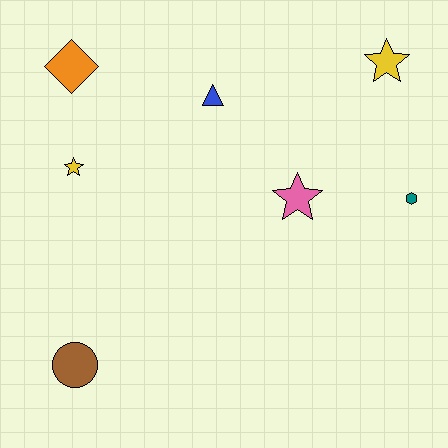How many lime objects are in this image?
There are no lime objects.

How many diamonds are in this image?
There is 1 diamond.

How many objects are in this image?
There are 7 objects.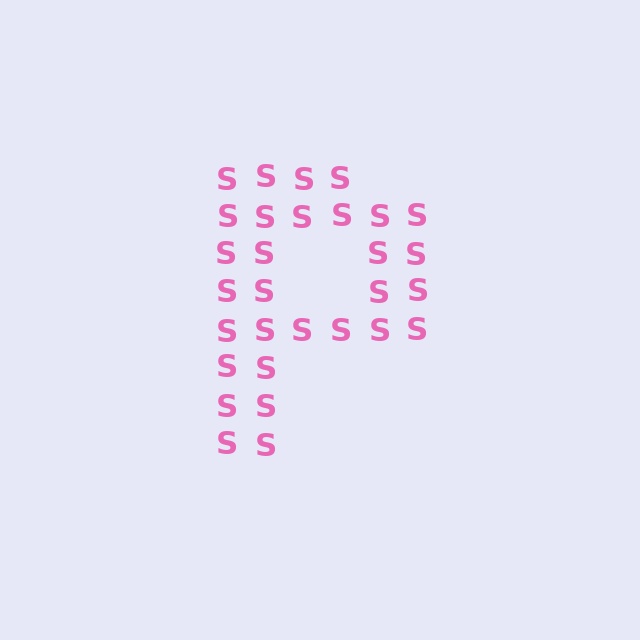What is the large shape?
The large shape is the letter P.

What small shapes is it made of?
It is made of small letter S's.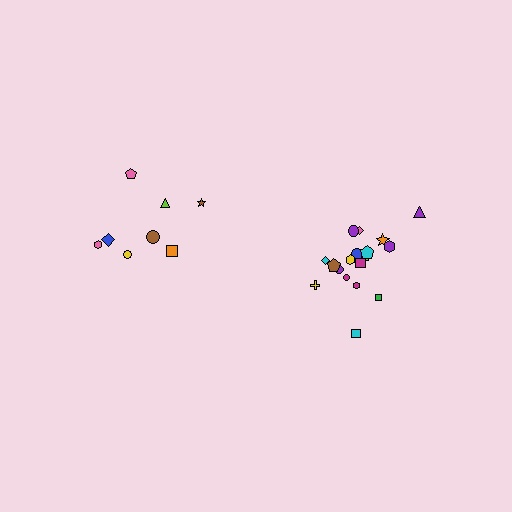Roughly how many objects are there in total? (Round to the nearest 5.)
Roughly 25 objects in total.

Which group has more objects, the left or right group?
The right group.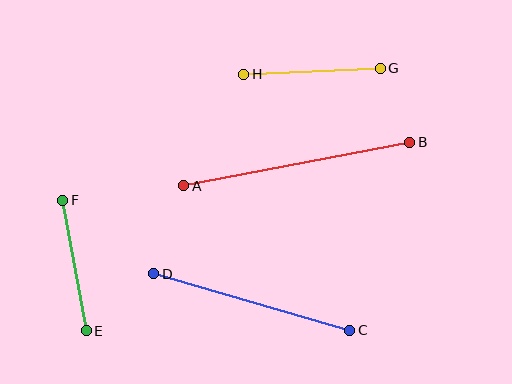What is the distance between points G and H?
The distance is approximately 137 pixels.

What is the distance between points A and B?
The distance is approximately 230 pixels.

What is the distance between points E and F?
The distance is approximately 133 pixels.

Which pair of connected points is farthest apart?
Points A and B are farthest apart.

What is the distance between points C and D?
The distance is approximately 204 pixels.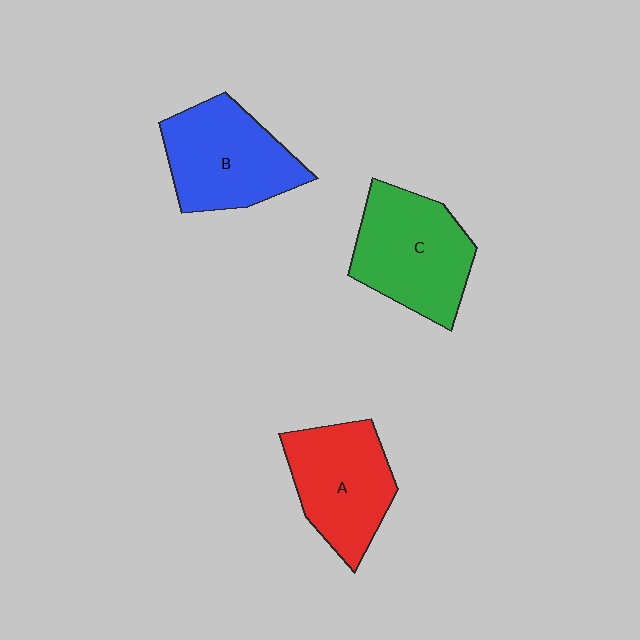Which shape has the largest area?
Shape C (green).